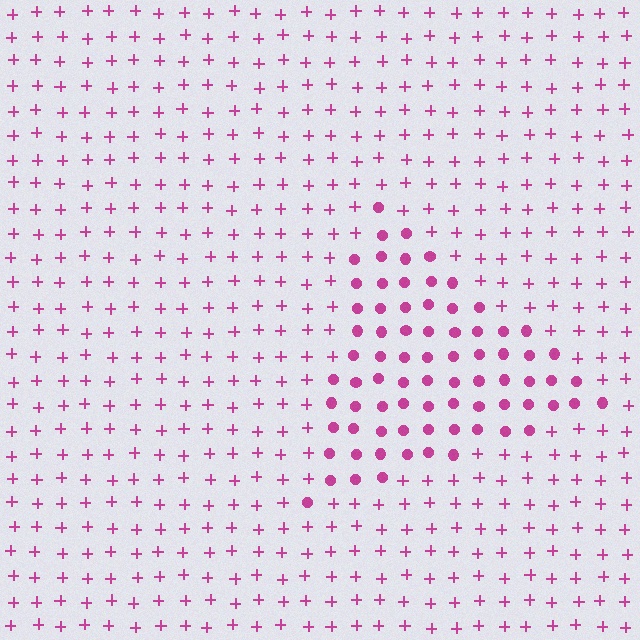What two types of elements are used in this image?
The image uses circles inside the triangle region and plus signs outside it.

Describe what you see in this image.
The image is filled with small magenta elements arranged in a uniform grid. A triangle-shaped region contains circles, while the surrounding area contains plus signs. The boundary is defined purely by the change in element shape.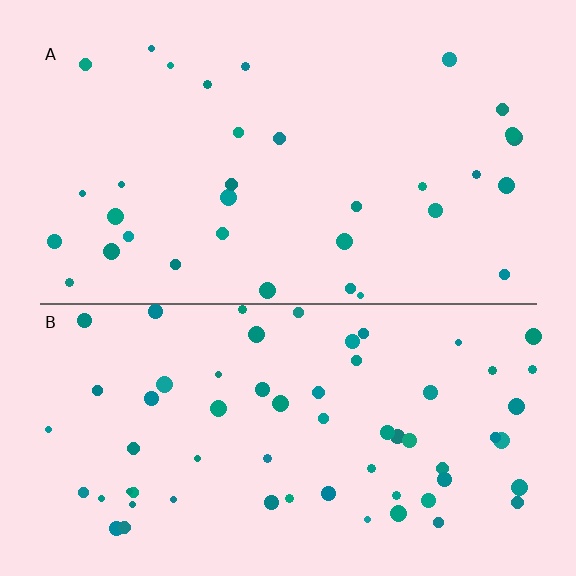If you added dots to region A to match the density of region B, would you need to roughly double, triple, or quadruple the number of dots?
Approximately double.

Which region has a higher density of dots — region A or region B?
B (the bottom).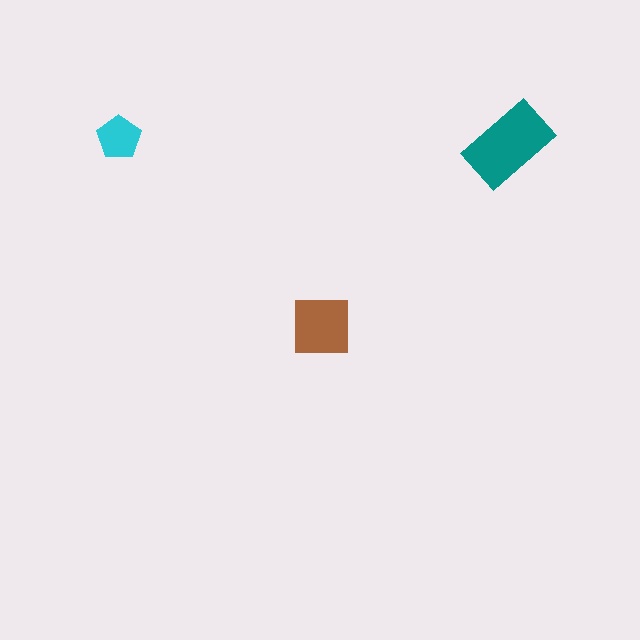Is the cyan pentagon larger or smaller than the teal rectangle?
Smaller.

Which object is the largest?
The teal rectangle.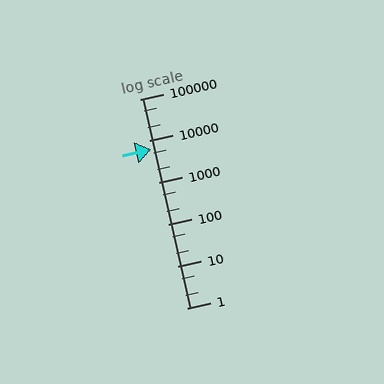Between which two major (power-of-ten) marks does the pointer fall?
The pointer is between 1000 and 10000.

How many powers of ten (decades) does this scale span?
The scale spans 5 decades, from 1 to 100000.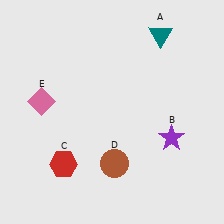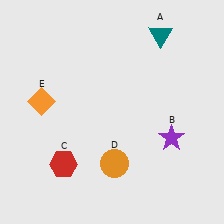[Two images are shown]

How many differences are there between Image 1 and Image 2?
There are 2 differences between the two images.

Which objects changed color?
D changed from brown to orange. E changed from pink to orange.